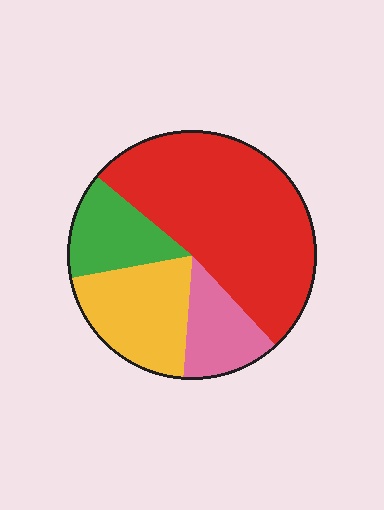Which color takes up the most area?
Red, at roughly 50%.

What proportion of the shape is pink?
Pink covers 13% of the shape.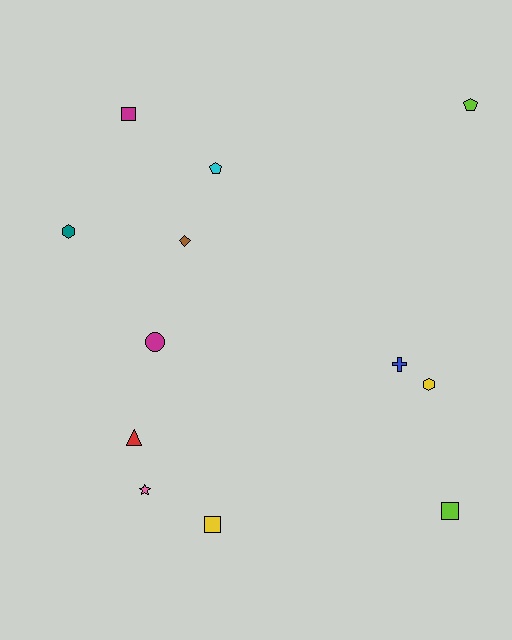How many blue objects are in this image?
There is 1 blue object.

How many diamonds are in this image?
There is 1 diamond.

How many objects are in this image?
There are 12 objects.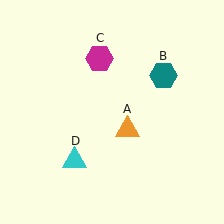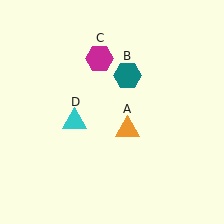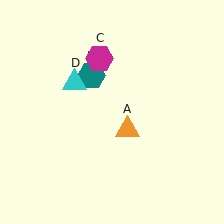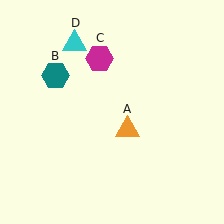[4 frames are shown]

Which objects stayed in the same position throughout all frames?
Orange triangle (object A) and magenta hexagon (object C) remained stationary.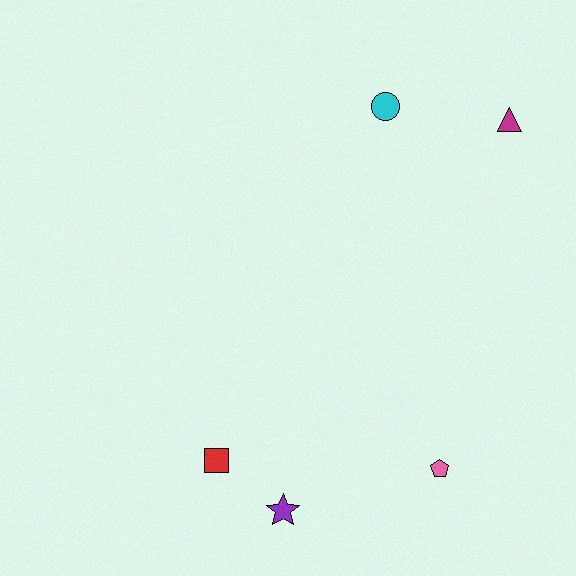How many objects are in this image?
There are 5 objects.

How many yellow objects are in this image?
There are no yellow objects.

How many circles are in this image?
There is 1 circle.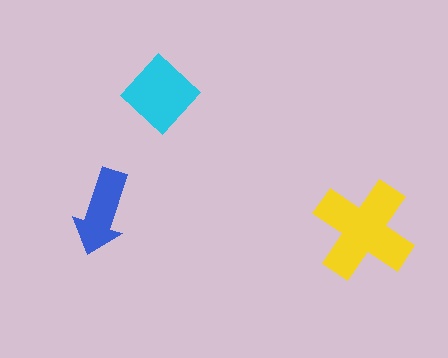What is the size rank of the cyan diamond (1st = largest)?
2nd.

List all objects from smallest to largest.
The blue arrow, the cyan diamond, the yellow cross.